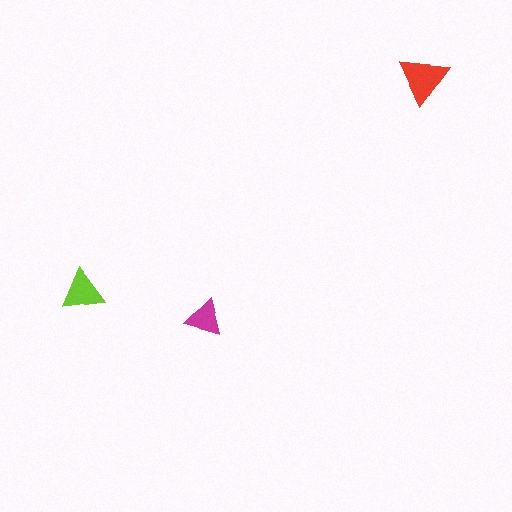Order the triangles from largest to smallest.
the red one, the lime one, the magenta one.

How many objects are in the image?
There are 3 objects in the image.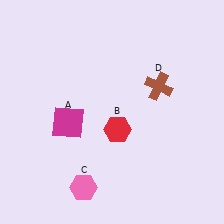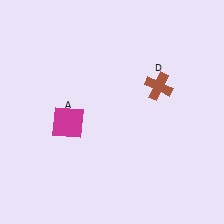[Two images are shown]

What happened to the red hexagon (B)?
The red hexagon (B) was removed in Image 2. It was in the bottom-right area of Image 1.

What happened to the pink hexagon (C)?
The pink hexagon (C) was removed in Image 2. It was in the bottom-left area of Image 1.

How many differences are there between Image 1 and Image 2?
There are 2 differences between the two images.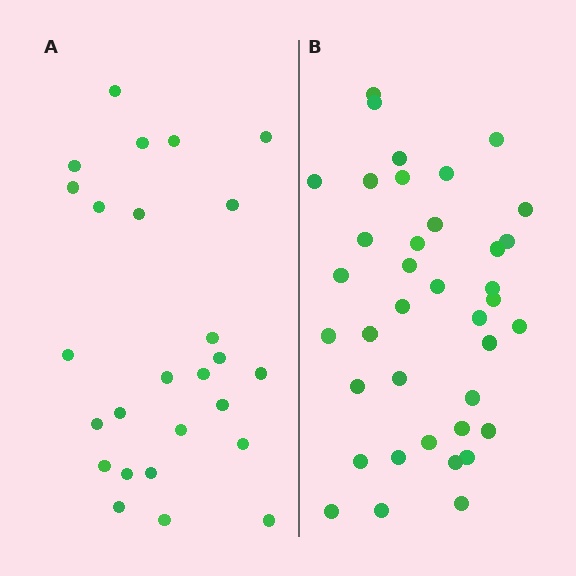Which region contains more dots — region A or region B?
Region B (the right region) has more dots.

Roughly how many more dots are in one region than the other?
Region B has roughly 12 or so more dots than region A.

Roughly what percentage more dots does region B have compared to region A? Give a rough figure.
About 45% more.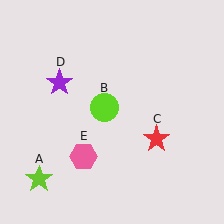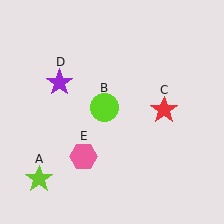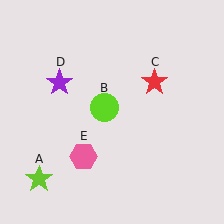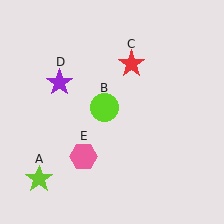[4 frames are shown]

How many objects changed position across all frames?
1 object changed position: red star (object C).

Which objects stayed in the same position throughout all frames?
Lime star (object A) and lime circle (object B) and purple star (object D) and pink hexagon (object E) remained stationary.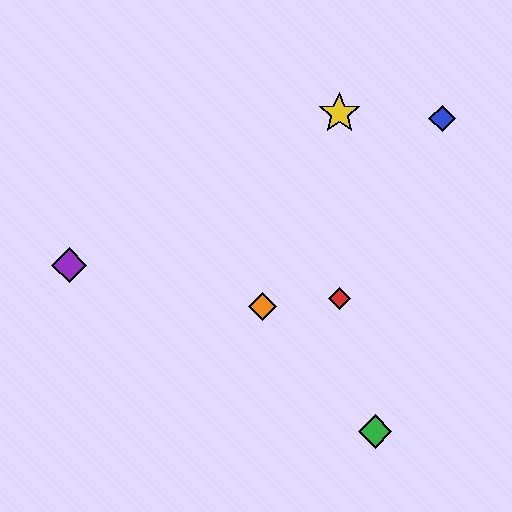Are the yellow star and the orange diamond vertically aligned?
No, the yellow star is at x≈339 and the orange diamond is at x≈263.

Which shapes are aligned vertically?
The red diamond, the yellow star are aligned vertically.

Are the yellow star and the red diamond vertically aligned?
Yes, both are at x≈339.